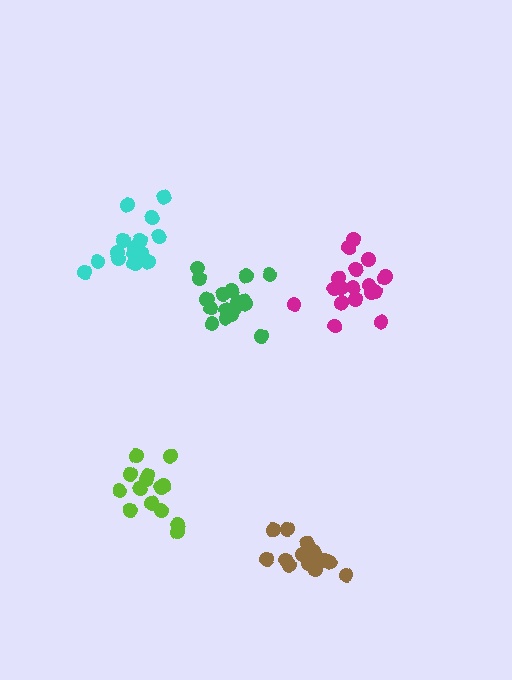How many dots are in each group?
Group 1: 16 dots, Group 2: 18 dots, Group 3: 18 dots, Group 4: 14 dots, Group 5: 15 dots (81 total).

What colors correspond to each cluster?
The clusters are colored: cyan, green, magenta, lime, brown.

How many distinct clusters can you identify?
There are 5 distinct clusters.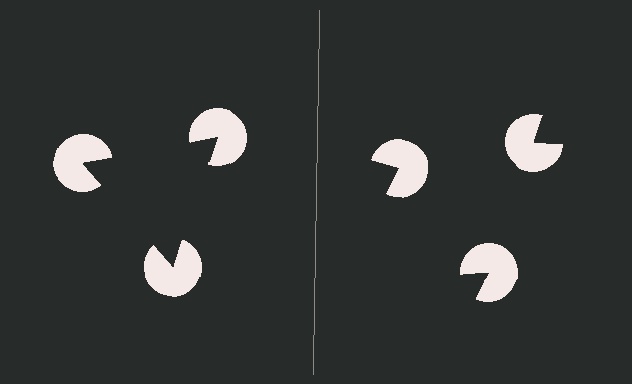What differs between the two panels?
The pac-man discs are positioned identically on both sides; only the wedge orientations differ. On the left they align to a triangle; on the right they are misaligned.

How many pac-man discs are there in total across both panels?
6 — 3 on each side.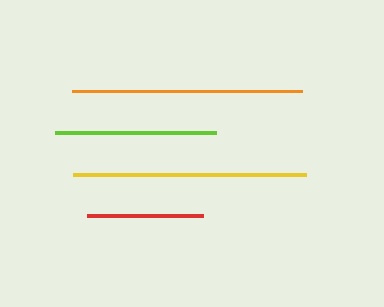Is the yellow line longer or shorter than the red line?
The yellow line is longer than the red line.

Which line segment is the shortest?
The red line is the shortest at approximately 116 pixels.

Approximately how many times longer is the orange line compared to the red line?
The orange line is approximately 2.0 times the length of the red line.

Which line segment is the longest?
The yellow line is the longest at approximately 232 pixels.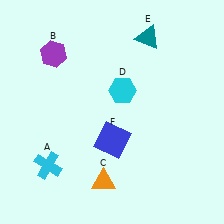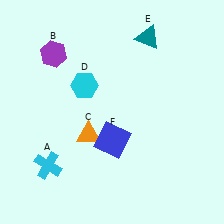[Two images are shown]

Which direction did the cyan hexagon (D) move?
The cyan hexagon (D) moved left.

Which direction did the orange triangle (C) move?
The orange triangle (C) moved up.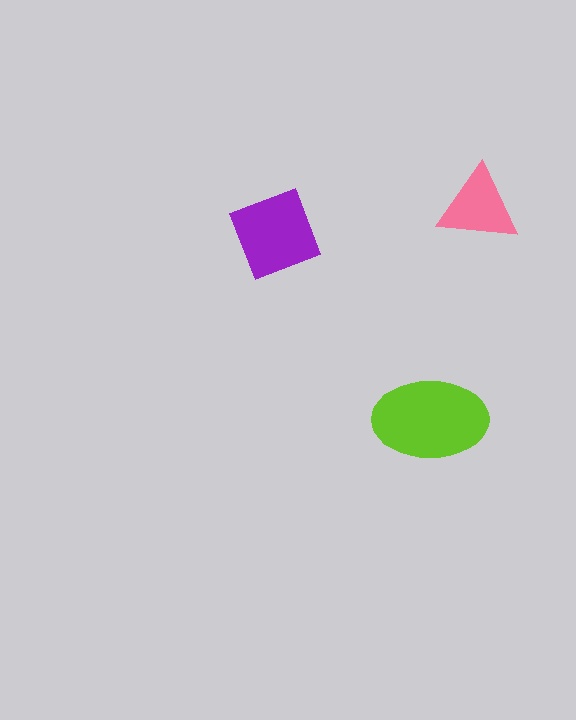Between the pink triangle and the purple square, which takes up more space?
The purple square.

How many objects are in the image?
There are 3 objects in the image.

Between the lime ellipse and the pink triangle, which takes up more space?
The lime ellipse.